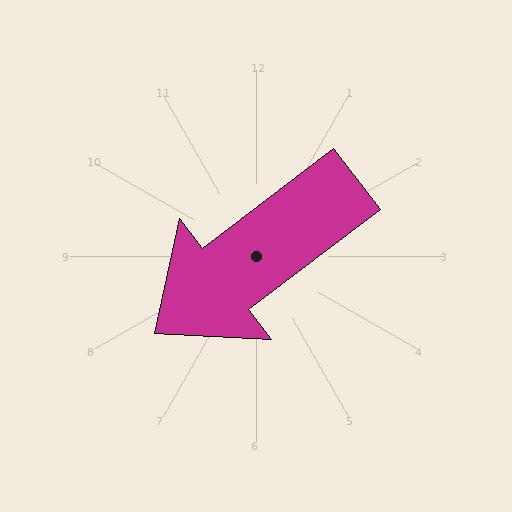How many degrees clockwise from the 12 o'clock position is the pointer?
Approximately 233 degrees.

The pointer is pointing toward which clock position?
Roughly 8 o'clock.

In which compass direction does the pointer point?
Southwest.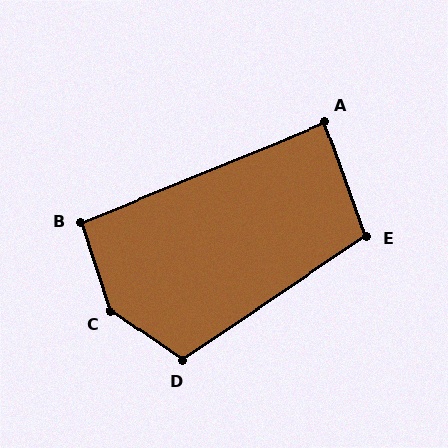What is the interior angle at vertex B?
Approximately 94 degrees (approximately right).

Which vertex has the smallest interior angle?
A, at approximately 88 degrees.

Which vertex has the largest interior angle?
C, at approximately 143 degrees.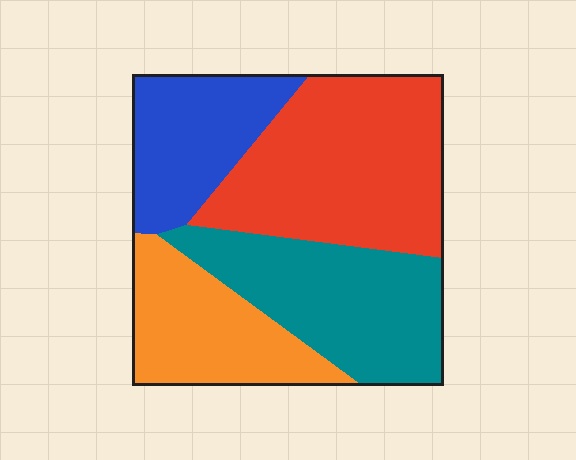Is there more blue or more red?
Red.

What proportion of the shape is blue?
Blue covers around 20% of the shape.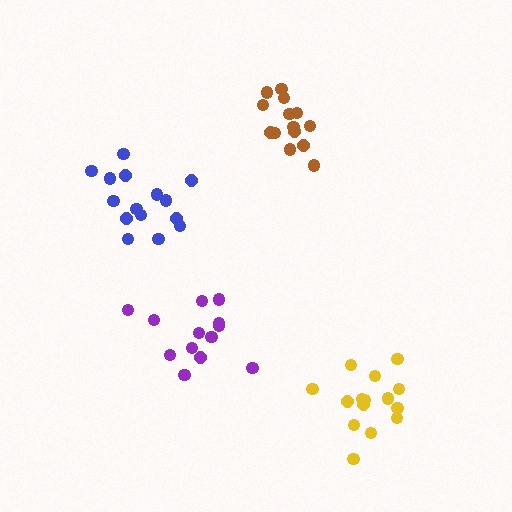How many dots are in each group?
Group 1: 15 dots, Group 2: 13 dots, Group 3: 15 dots, Group 4: 14 dots (57 total).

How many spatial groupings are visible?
There are 4 spatial groupings.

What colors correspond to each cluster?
The clusters are colored: yellow, purple, blue, brown.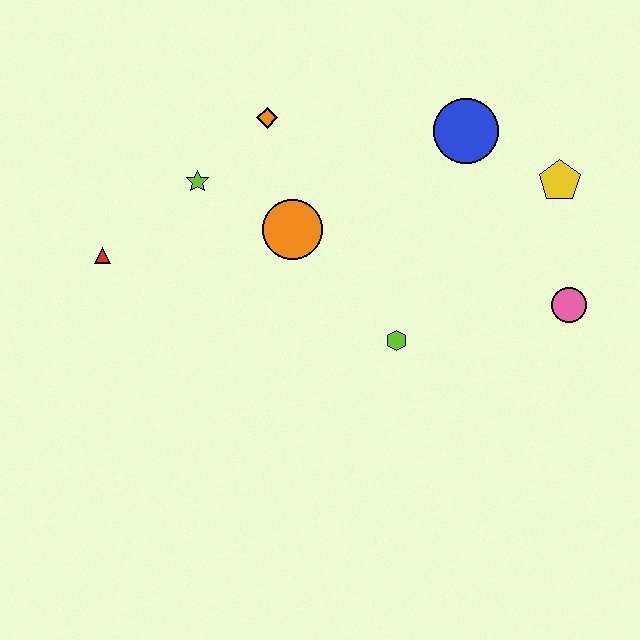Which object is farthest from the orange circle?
The pink circle is farthest from the orange circle.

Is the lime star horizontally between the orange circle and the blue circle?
No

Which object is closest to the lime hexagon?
The orange circle is closest to the lime hexagon.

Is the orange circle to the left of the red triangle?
No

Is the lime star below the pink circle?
No